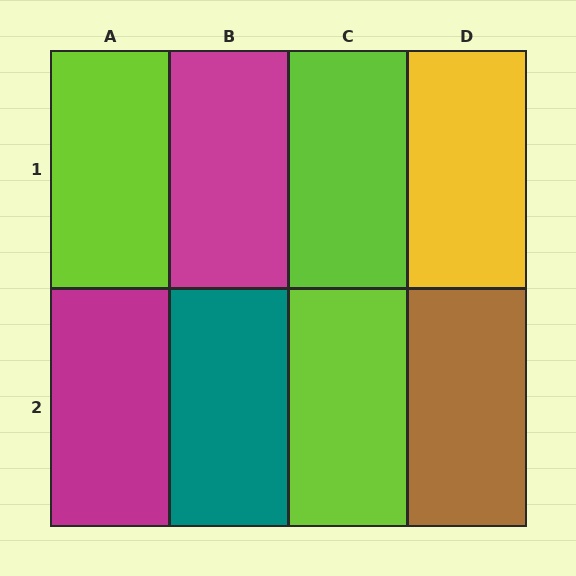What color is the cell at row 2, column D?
Brown.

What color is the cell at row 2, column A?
Magenta.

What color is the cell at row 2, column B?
Teal.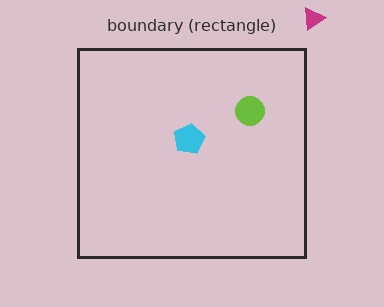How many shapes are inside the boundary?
2 inside, 1 outside.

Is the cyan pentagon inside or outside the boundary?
Inside.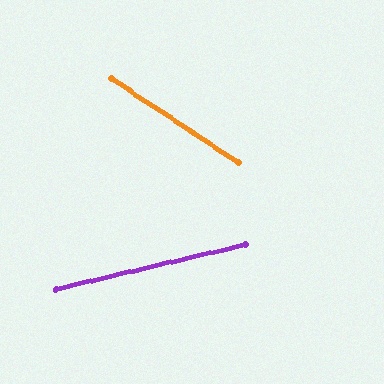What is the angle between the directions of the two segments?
Approximately 46 degrees.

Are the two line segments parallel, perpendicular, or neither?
Neither parallel nor perpendicular — they differ by about 46°.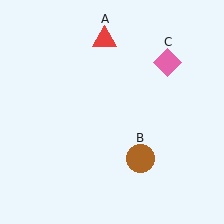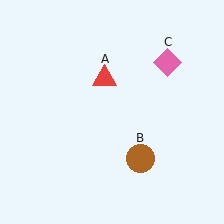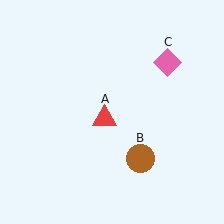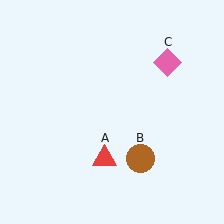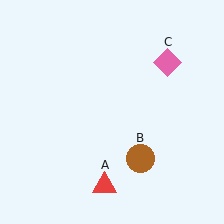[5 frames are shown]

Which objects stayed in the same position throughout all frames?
Brown circle (object B) and pink diamond (object C) remained stationary.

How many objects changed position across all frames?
1 object changed position: red triangle (object A).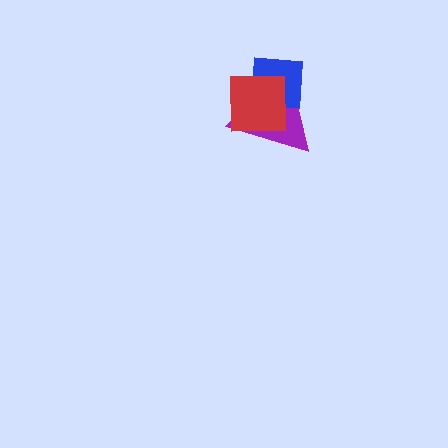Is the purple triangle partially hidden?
Yes, it is partially covered by another shape.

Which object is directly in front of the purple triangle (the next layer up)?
The blue square is directly in front of the purple triangle.